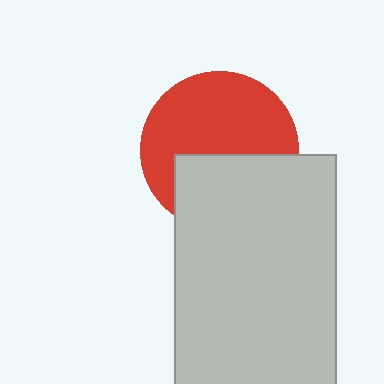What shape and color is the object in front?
The object in front is a light gray rectangle.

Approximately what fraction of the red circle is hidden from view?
Roughly 40% of the red circle is hidden behind the light gray rectangle.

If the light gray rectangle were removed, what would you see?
You would see the complete red circle.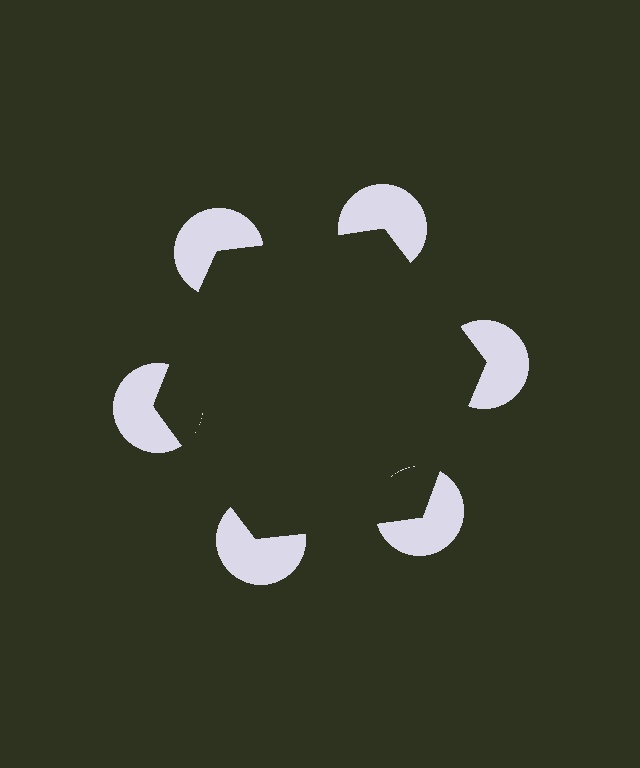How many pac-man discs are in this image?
There are 6 — one at each vertex of the illusory hexagon.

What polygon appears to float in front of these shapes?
An illusory hexagon — its edges are inferred from the aligned wedge cuts in the pac-man discs, not physically drawn.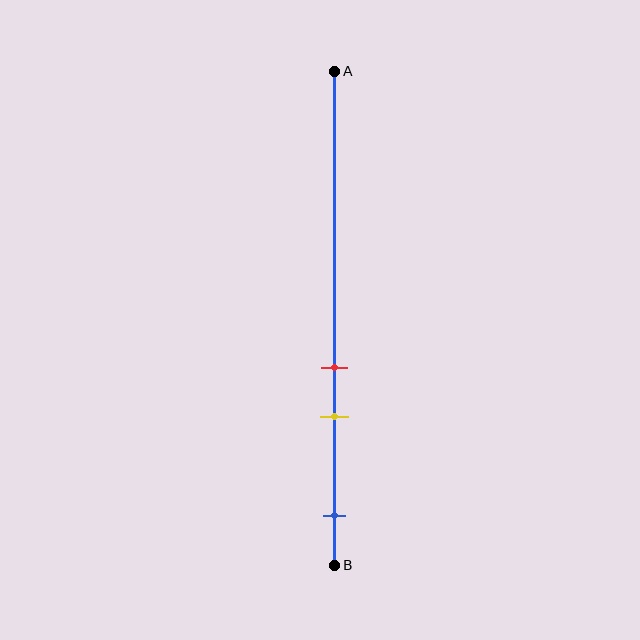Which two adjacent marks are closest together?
The red and yellow marks are the closest adjacent pair.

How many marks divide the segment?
There are 3 marks dividing the segment.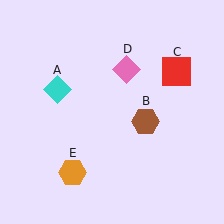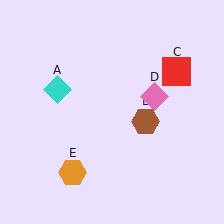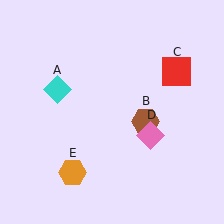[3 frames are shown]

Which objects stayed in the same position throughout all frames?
Cyan diamond (object A) and brown hexagon (object B) and red square (object C) and orange hexagon (object E) remained stationary.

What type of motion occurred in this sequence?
The pink diamond (object D) rotated clockwise around the center of the scene.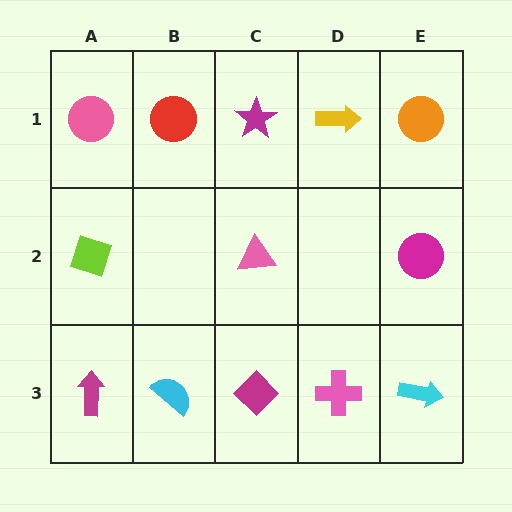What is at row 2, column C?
A pink triangle.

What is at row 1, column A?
A pink circle.